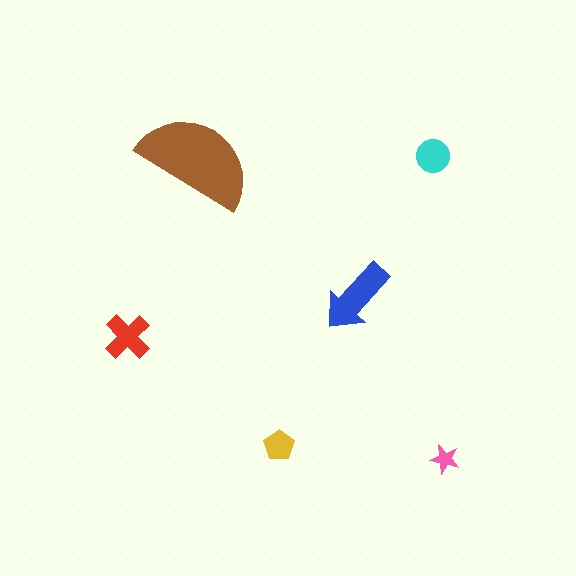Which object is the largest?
The brown semicircle.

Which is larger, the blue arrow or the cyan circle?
The blue arrow.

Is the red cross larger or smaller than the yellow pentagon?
Larger.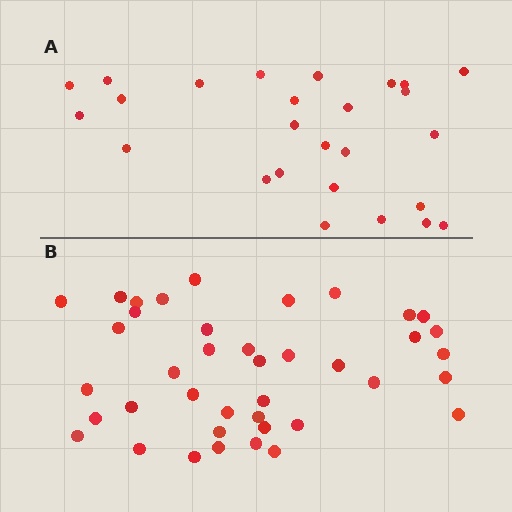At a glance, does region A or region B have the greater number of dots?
Region B (the bottom region) has more dots.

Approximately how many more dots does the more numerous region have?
Region B has approximately 15 more dots than region A.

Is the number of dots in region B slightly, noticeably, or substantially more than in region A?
Region B has substantially more. The ratio is roughly 1.5 to 1.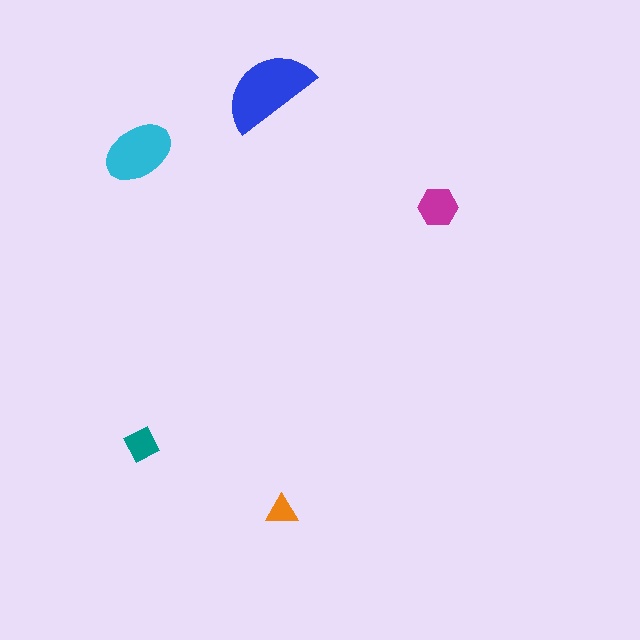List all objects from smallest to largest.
The orange triangle, the teal square, the magenta hexagon, the cyan ellipse, the blue semicircle.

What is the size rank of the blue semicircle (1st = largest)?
1st.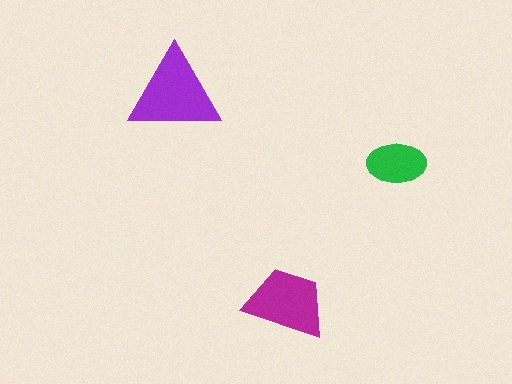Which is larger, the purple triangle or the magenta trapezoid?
The purple triangle.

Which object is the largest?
The purple triangle.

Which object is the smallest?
The green ellipse.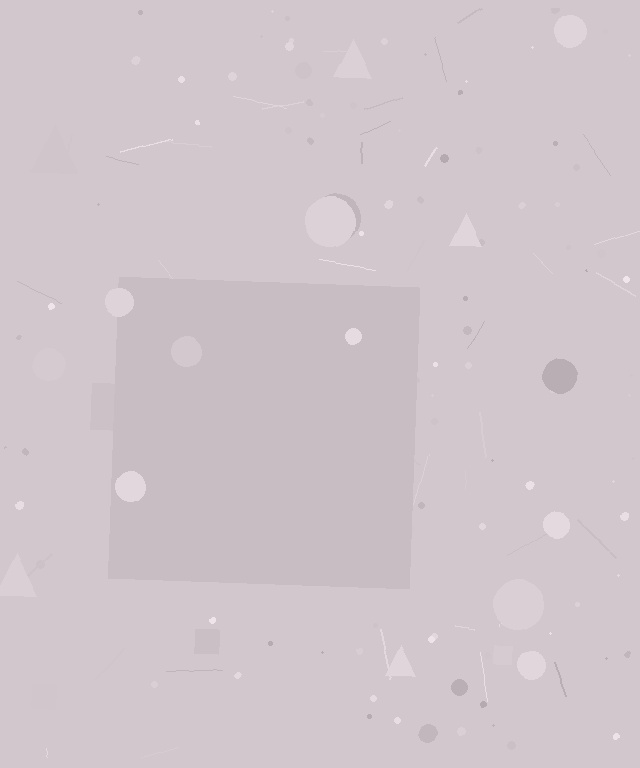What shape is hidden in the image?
A square is hidden in the image.